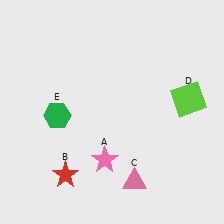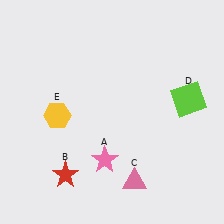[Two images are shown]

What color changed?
The hexagon (E) changed from green in Image 1 to yellow in Image 2.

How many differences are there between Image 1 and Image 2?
There is 1 difference between the two images.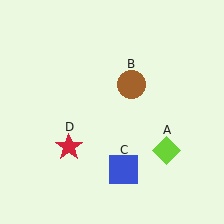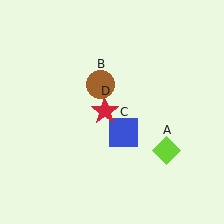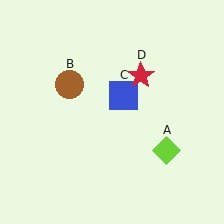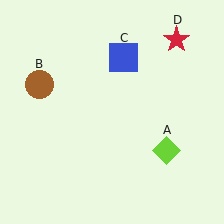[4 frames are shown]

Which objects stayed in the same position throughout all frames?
Lime diamond (object A) remained stationary.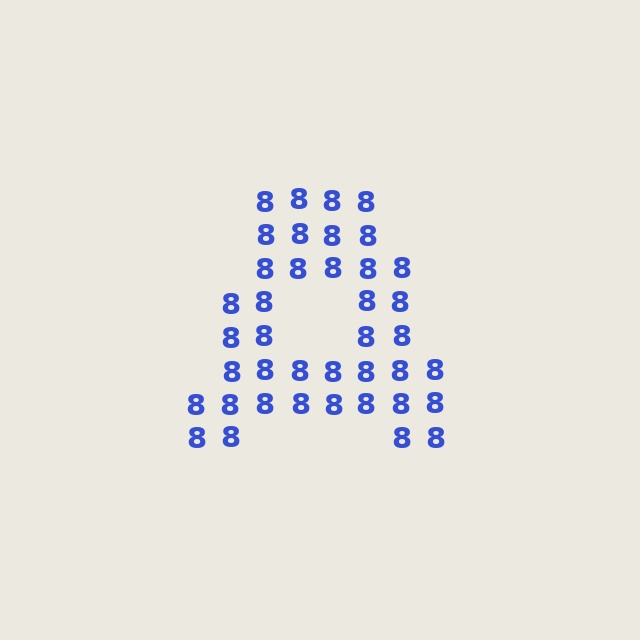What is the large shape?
The large shape is the letter A.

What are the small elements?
The small elements are digit 8's.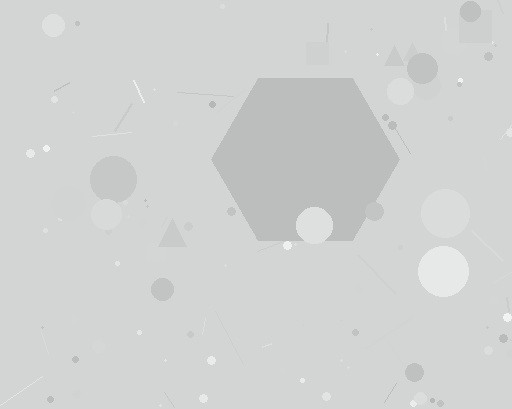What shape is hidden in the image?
A hexagon is hidden in the image.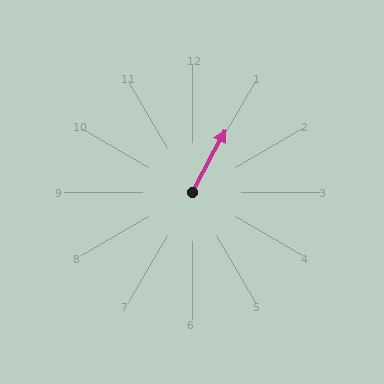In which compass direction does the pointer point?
Northeast.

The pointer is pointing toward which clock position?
Roughly 1 o'clock.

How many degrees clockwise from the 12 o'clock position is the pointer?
Approximately 28 degrees.